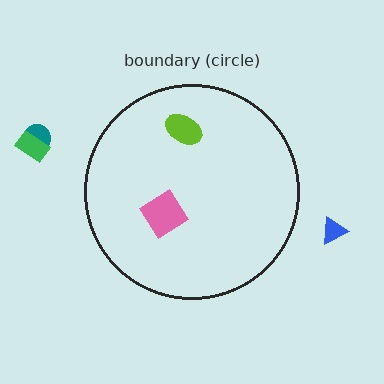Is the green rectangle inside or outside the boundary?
Outside.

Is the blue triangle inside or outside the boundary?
Outside.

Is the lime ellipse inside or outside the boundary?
Inside.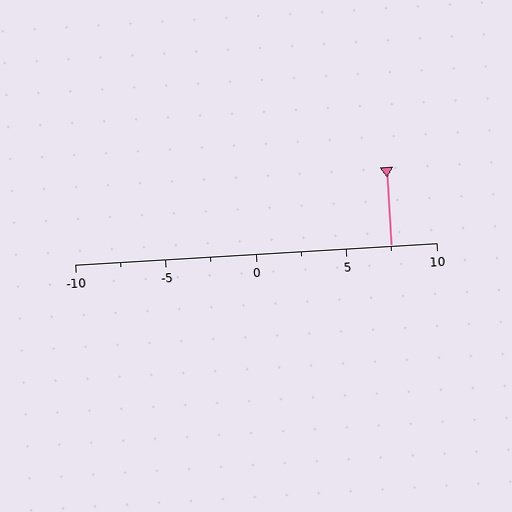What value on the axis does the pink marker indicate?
The marker indicates approximately 7.5.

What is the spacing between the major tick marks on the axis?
The major ticks are spaced 5 apart.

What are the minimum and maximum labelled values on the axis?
The axis runs from -10 to 10.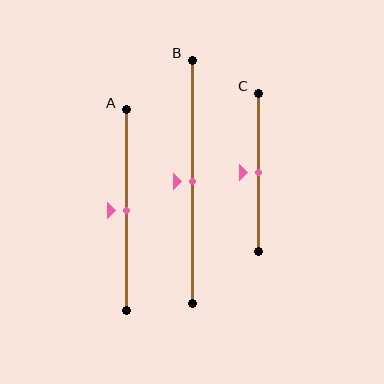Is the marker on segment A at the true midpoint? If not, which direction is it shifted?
Yes, the marker on segment A is at the true midpoint.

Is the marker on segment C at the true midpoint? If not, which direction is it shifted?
Yes, the marker on segment C is at the true midpoint.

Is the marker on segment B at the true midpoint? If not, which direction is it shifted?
Yes, the marker on segment B is at the true midpoint.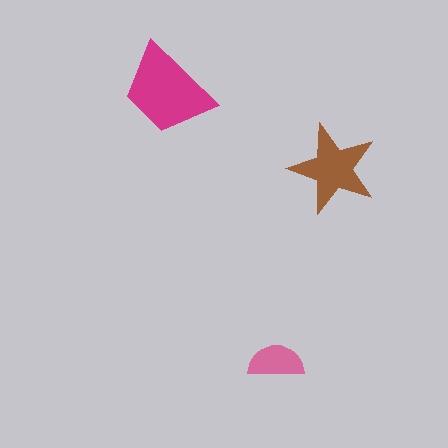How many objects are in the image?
There are 3 objects in the image.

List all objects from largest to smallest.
The magenta trapezoid, the brown star, the pink semicircle.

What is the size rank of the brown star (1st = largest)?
2nd.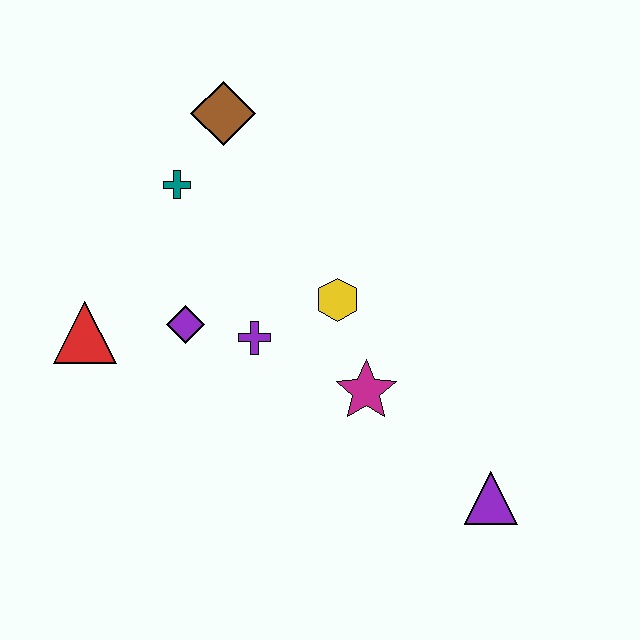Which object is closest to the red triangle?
The purple diamond is closest to the red triangle.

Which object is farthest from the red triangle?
The purple triangle is farthest from the red triangle.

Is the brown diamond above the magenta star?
Yes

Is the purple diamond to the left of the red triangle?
No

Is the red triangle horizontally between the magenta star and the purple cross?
No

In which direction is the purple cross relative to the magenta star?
The purple cross is to the left of the magenta star.